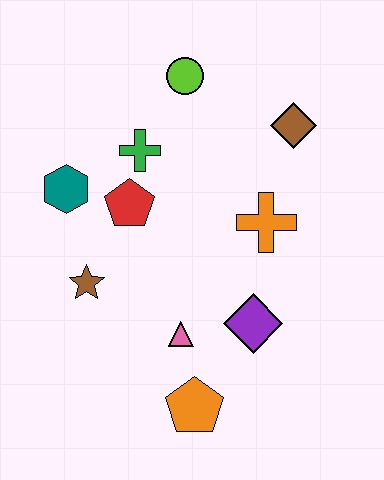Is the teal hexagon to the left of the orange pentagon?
Yes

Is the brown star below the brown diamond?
Yes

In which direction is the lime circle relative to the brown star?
The lime circle is above the brown star.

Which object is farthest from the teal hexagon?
The orange pentagon is farthest from the teal hexagon.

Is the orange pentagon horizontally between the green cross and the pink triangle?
No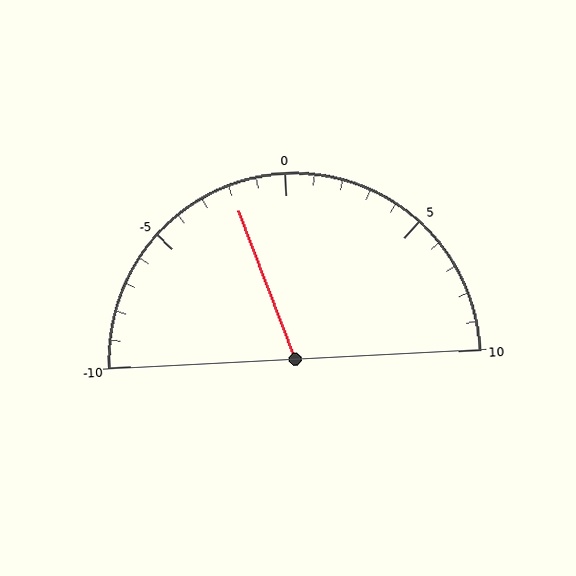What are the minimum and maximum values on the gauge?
The gauge ranges from -10 to 10.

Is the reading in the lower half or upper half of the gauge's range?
The reading is in the lower half of the range (-10 to 10).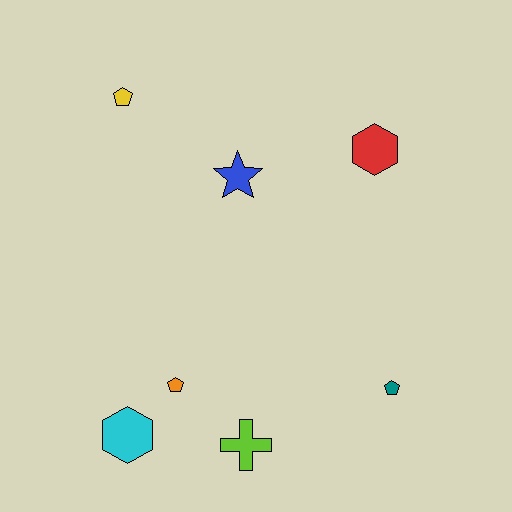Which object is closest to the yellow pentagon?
The blue star is closest to the yellow pentagon.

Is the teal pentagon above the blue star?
No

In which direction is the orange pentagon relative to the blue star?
The orange pentagon is below the blue star.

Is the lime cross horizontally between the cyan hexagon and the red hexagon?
Yes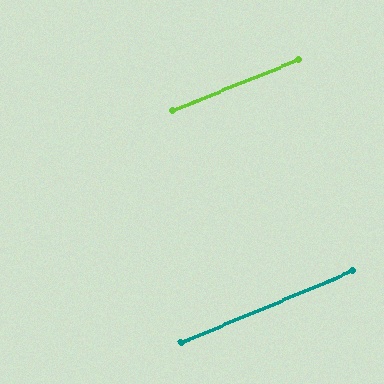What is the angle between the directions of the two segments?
Approximately 1 degree.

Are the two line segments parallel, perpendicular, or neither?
Parallel — their directions differ by only 0.6°.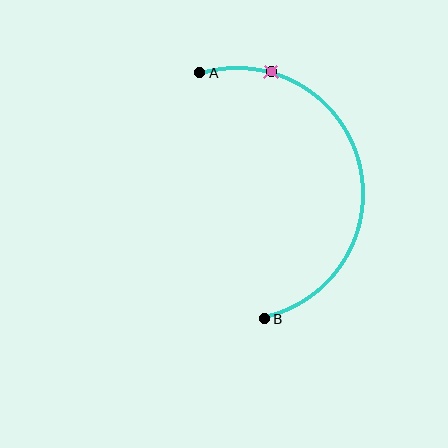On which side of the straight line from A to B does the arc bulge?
The arc bulges to the right of the straight line connecting A and B.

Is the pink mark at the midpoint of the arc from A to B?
No. The pink mark lies on the arc but is closer to endpoint A. The arc midpoint would be at the point on the curve equidistant along the arc from both A and B.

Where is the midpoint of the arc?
The arc midpoint is the point on the curve farthest from the straight line joining A and B. It sits to the right of that line.